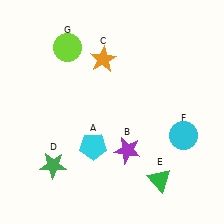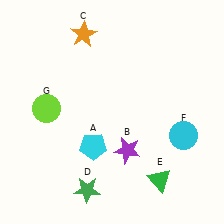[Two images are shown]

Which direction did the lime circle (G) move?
The lime circle (G) moved down.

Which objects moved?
The objects that moved are: the orange star (C), the green star (D), the lime circle (G).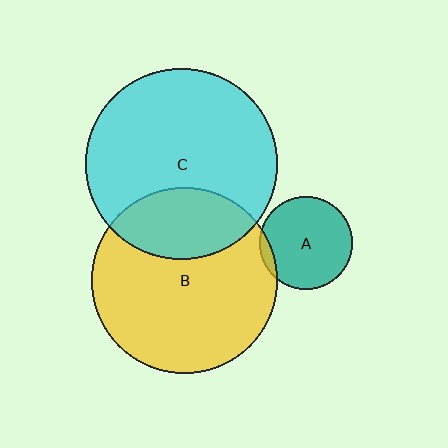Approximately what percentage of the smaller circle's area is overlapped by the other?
Approximately 5%.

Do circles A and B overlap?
Yes.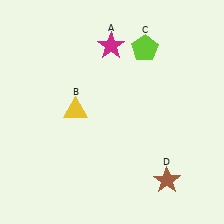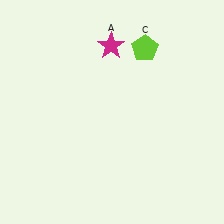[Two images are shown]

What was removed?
The yellow triangle (B), the brown star (D) were removed in Image 2.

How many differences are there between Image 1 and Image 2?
There are 2 differences between the two images.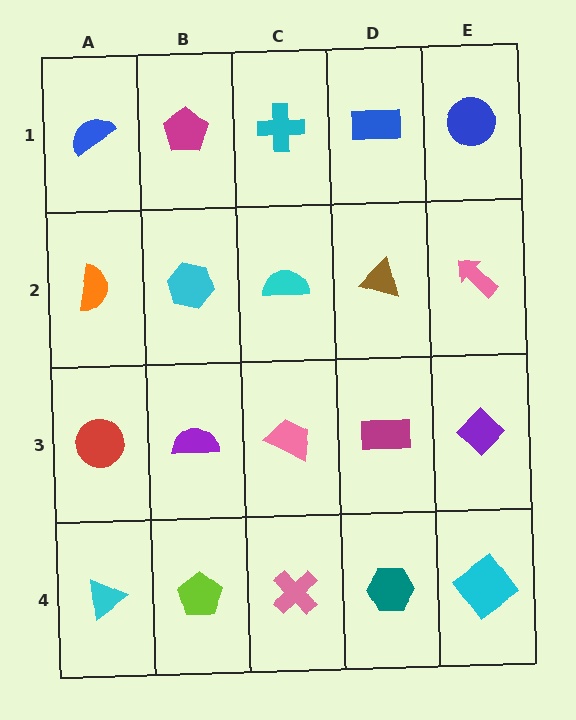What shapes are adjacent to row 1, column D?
A brown triangle (row 2, column D), a cyan cross (row 1, column C), a blue circle (row 1, column E).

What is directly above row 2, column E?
A blue circle.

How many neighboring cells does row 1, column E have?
2.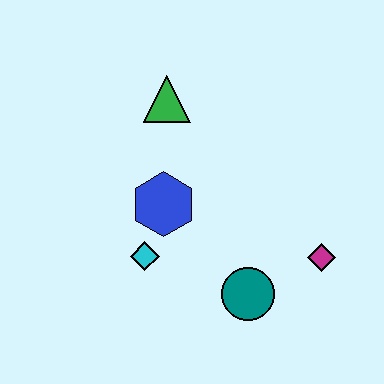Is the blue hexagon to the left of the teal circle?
Yes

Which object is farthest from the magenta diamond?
The green triangle is farthest from the magenta diamond.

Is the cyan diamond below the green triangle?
Yes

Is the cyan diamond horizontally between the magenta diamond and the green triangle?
No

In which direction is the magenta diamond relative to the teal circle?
The magenta diamond is to the right of the teal circle.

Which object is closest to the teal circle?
The magenta diamond is closest to the teal circle.